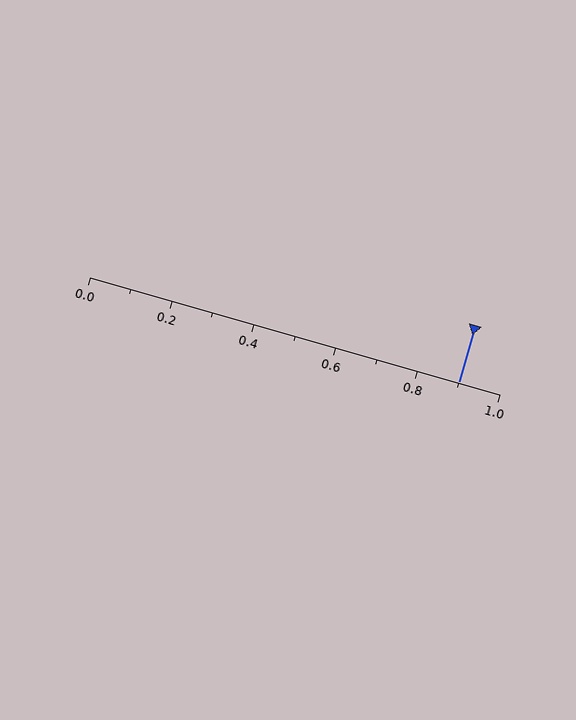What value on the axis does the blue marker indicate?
The marker indicates approximately 0.9.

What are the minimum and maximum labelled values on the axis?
The axis runs from 0.0 to 1.0.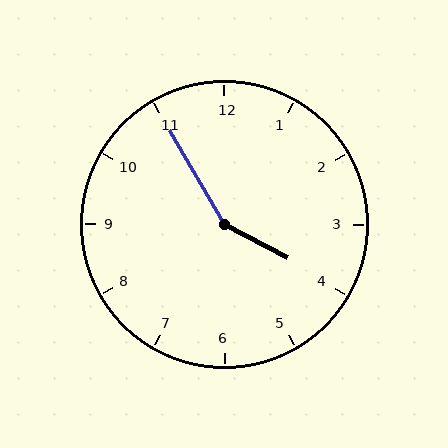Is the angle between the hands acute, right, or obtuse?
It is obtuse.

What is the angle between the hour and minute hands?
Approximately 148 degrees.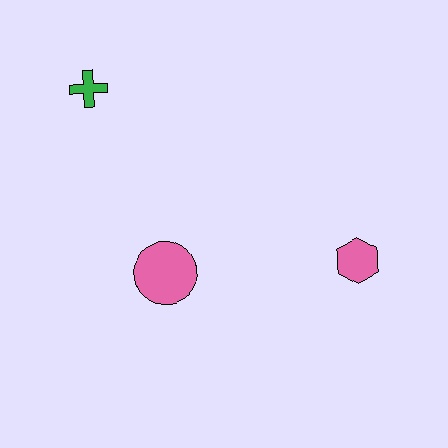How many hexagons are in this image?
There is 1 hexagon.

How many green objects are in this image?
There is 1 green object.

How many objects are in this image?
There are 3 objects.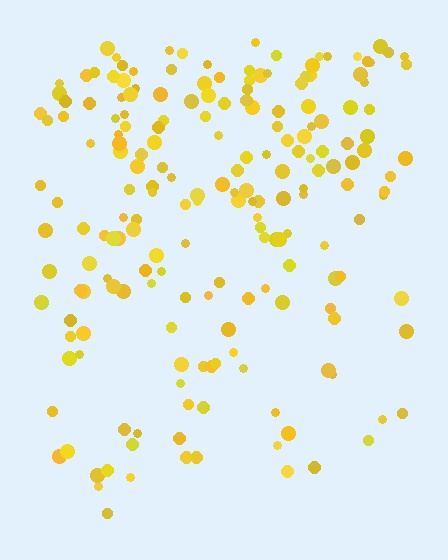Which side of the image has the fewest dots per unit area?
The bottom.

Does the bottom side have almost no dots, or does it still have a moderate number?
Still a moderate number, just noticeably fewer than the top.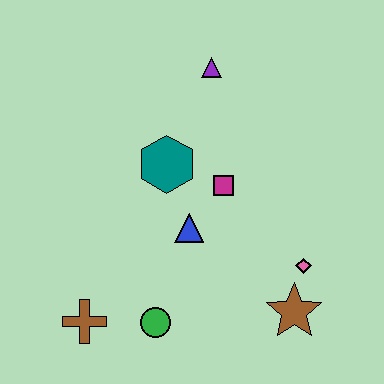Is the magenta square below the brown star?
No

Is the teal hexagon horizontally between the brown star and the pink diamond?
No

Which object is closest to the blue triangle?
The magenta square is closest to the blue triangle.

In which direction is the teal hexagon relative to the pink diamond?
The teal hexagon is to the left of the pink diamond.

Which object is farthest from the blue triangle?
The purple triangle is farthest from the blue triangle.